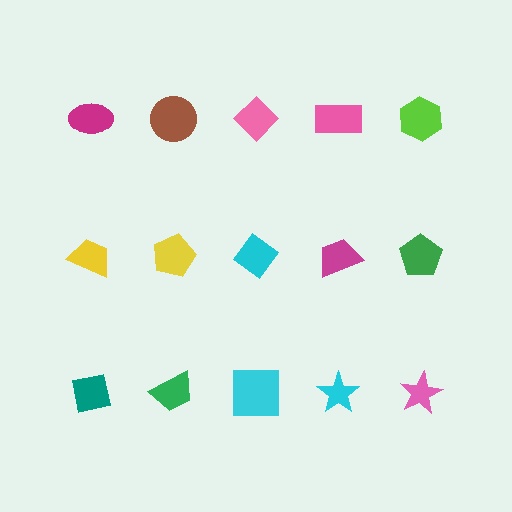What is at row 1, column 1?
A magenta ellipse.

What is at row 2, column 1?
A yellow trapezoid.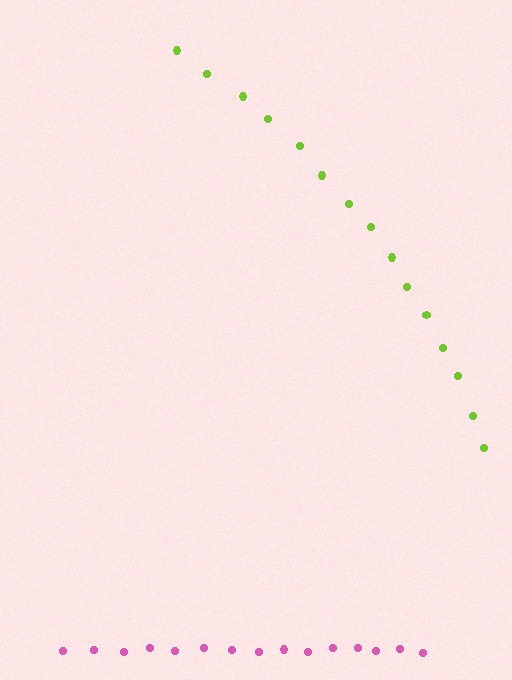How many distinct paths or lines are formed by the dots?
There are 2 distinct paths.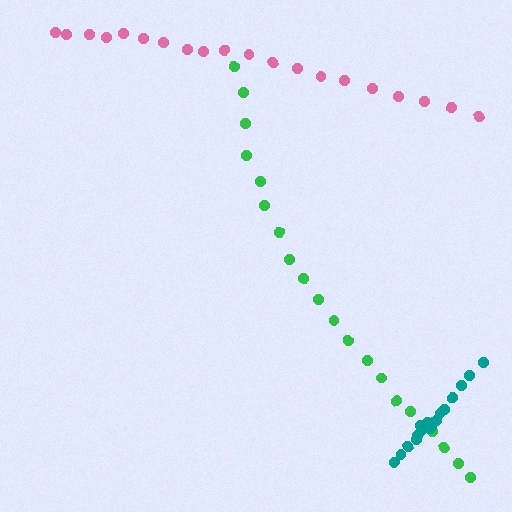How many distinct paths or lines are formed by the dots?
There are 3 distinct paths.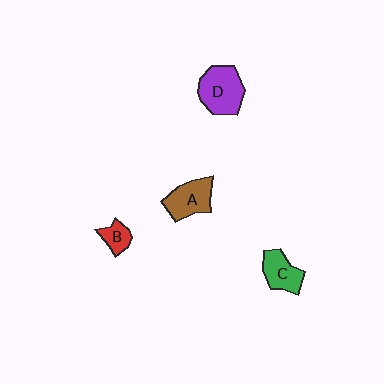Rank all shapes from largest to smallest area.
From largest to smallest: D (purple), A (brown), C (green), B (red).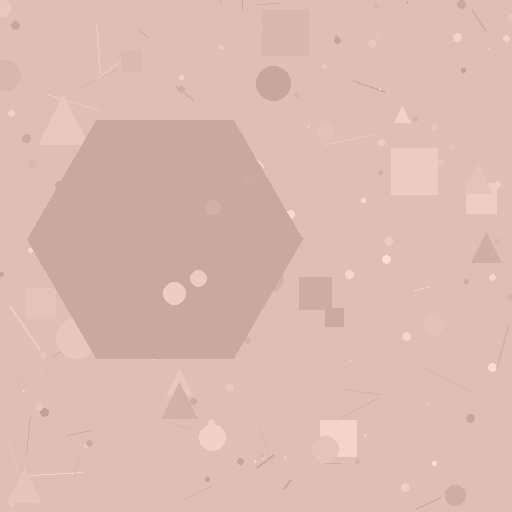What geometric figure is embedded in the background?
A hexagon is embedded in the background.